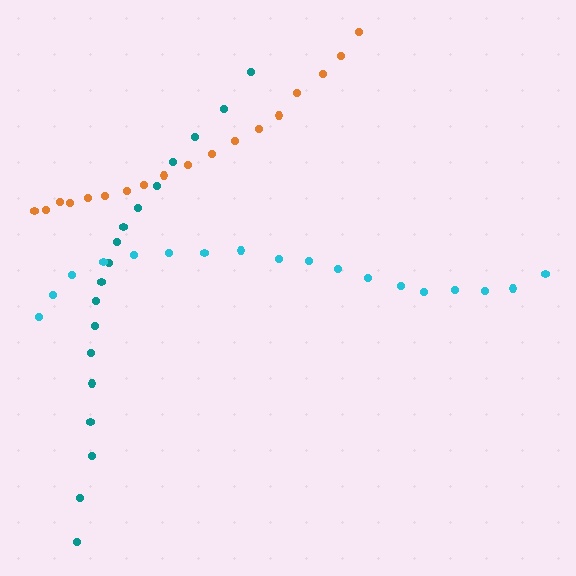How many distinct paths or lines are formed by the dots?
There are 3 distinct paths.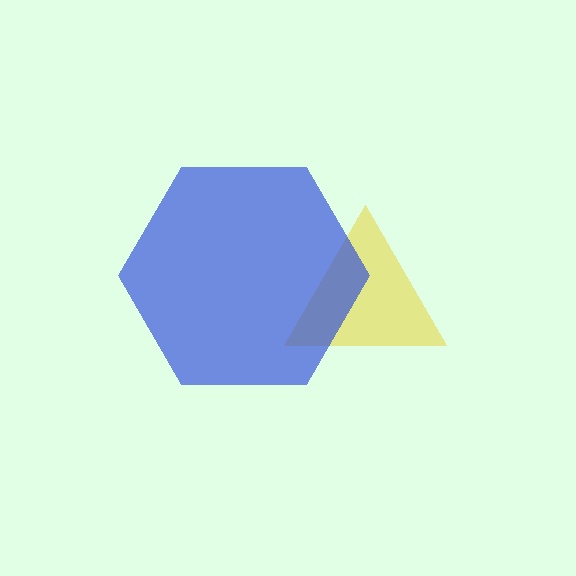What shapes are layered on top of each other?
The layered shapes are: a yellow triangle, a blue hexagon.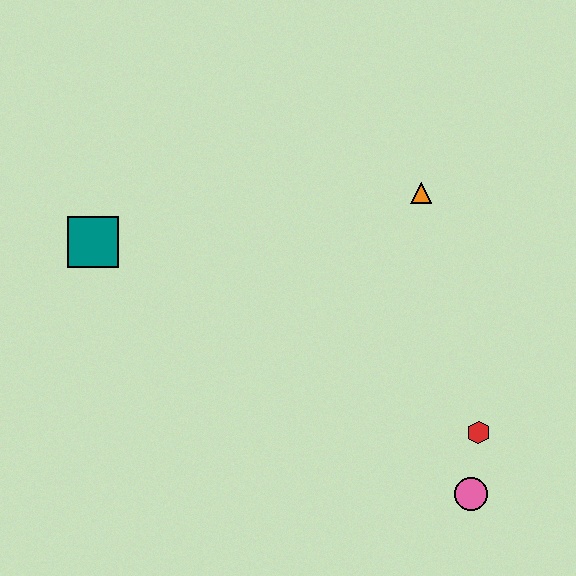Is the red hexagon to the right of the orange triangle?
Yes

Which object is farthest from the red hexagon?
The teal square is farthest from the red hexagon.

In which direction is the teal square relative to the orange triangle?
The teal square is to the left of the orange triangle.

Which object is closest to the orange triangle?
The red hexagon is closest to the orange triangle.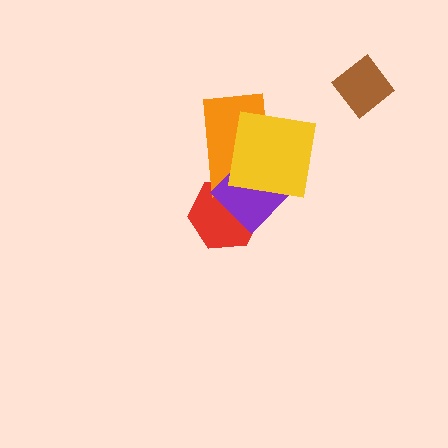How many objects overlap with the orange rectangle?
3 objects overlap with the orange rectangle.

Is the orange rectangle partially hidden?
Yes, it is partially covered by another shape.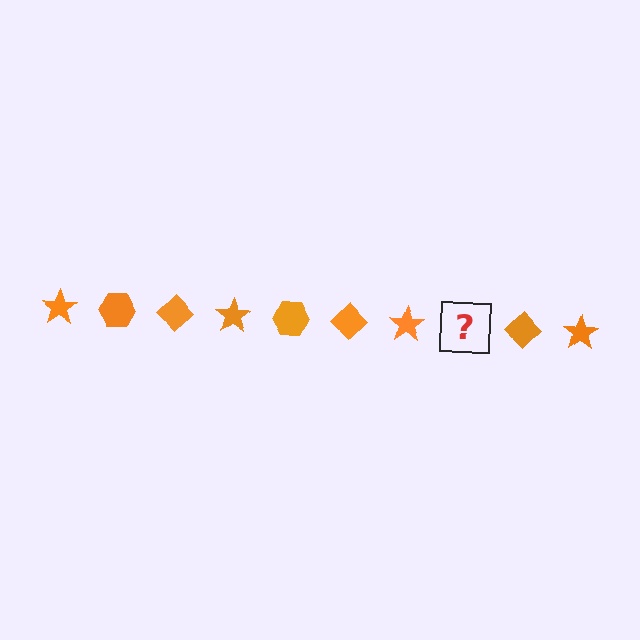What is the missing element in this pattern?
The missing element is an orange hexagon.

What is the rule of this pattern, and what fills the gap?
The rule is that the pattern cycles through star, hexagon, diamond shapes in orange. The gap should be filled with an orange hexagon.